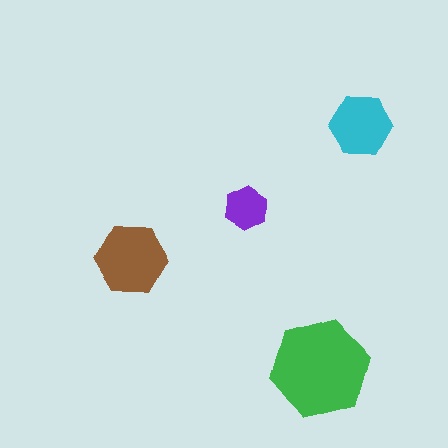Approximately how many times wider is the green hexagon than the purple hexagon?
About 2.5 times wider.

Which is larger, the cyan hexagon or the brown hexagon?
The brown one.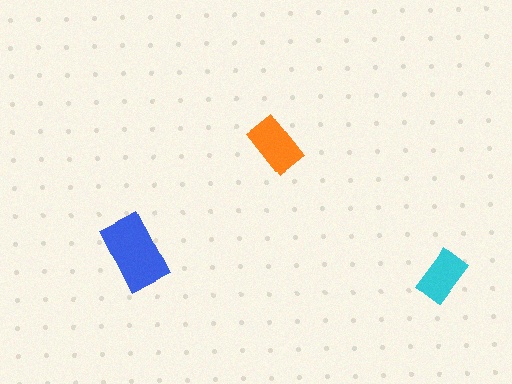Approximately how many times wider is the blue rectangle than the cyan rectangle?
About 1.5 times wider.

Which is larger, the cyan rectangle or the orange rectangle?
The orange one.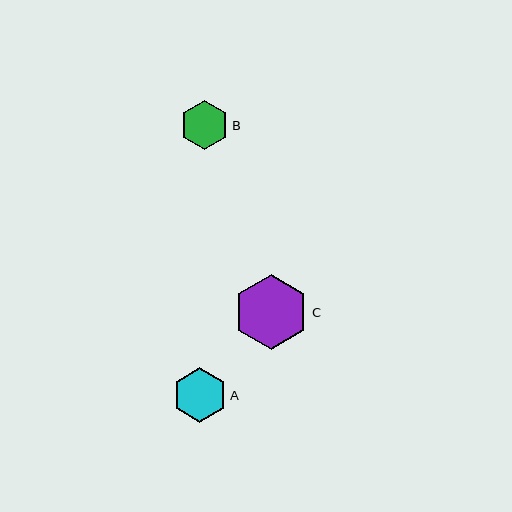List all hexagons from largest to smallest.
From largest to smallest: C, A, B.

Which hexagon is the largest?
Hexagon C is the largest with a size of approximately 75 pixels.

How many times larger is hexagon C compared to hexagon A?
Hexagon C is approximately 1.4 times the size of hexagon A.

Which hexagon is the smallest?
Hexagon B is the smallest with a size of approximately 49 pixels.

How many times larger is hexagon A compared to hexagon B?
Hexagon A is approximately 1.1 times the size of hexagon B.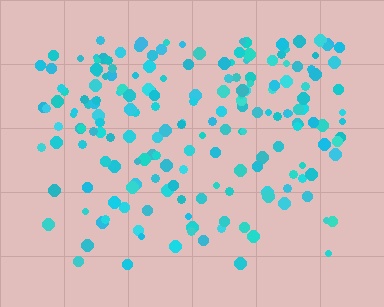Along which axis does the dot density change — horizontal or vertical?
Vertical.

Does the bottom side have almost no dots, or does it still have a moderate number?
Still a moderate number, just noticeably fewer than the top.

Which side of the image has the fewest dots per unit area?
The bottom.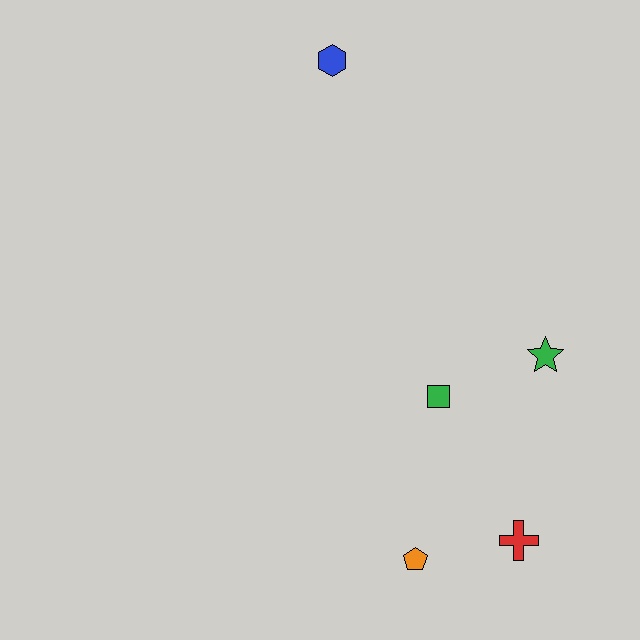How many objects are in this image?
There are 5 objects.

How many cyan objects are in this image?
There are no cyan objects.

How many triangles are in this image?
There are no triangles.